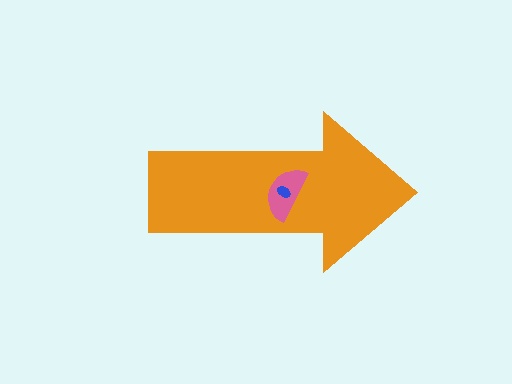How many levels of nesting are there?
3.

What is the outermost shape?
The orange arrow.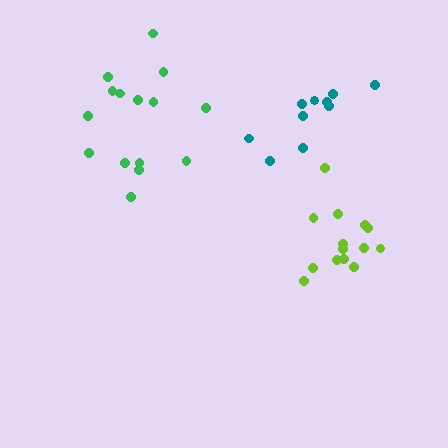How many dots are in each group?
Group 1: 15 dots, Group 2: 10 dots, Group 3: 14 dots (39 total).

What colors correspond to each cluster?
The clusters are colored: green, teal, lime.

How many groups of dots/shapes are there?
There are 3 groups.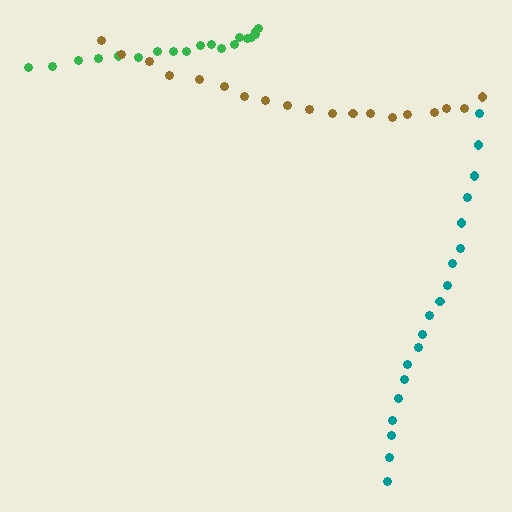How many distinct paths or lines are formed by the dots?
There are 3 distinct paths.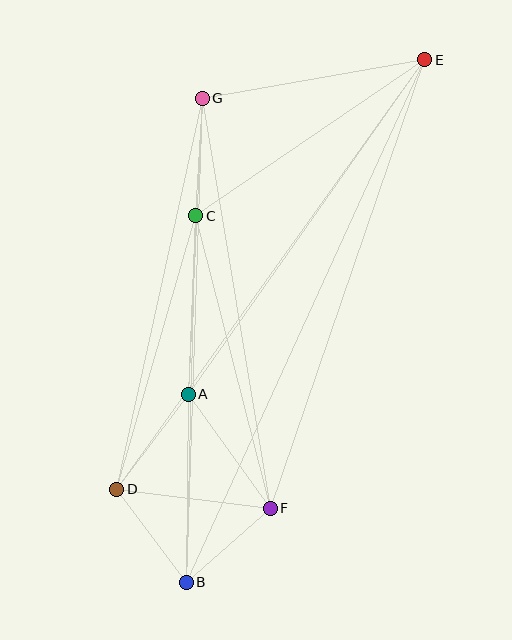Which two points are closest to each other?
Points B and F are closest to each other.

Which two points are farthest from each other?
Points B and E are farthest from each other.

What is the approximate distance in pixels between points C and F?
The distance between C and F is approximately 301 pixels.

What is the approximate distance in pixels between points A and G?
The distance between A and G is approximately 296 pixels.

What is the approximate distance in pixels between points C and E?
The distance between C and E is approximately 277 pixels.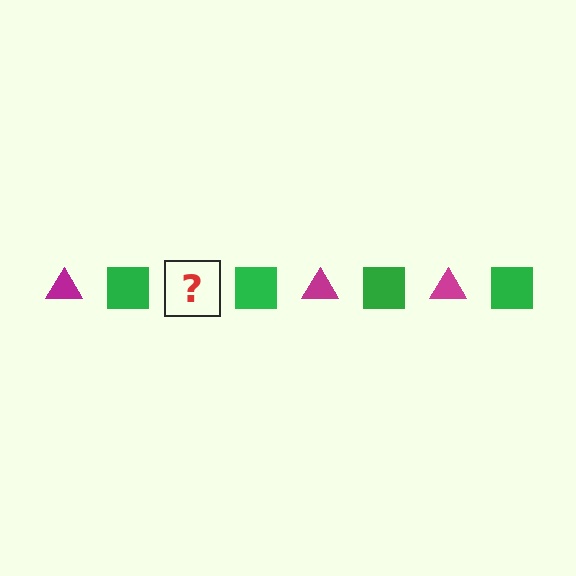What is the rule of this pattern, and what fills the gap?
The rule is that the pattern alternates between magenta triangle and green square. The gap should be filled with a magenta triangle.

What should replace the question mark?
The question mark should be replaced with a magenta triangle.